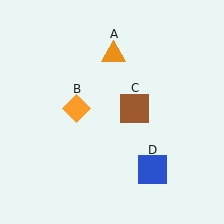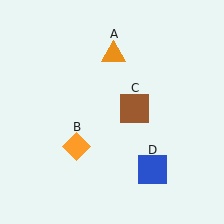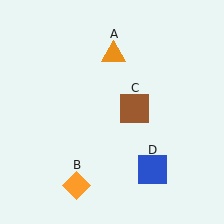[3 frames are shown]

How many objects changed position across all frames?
1 object changed position: orange diamond (object B).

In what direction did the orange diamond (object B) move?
The orange diamond (object B) moved down.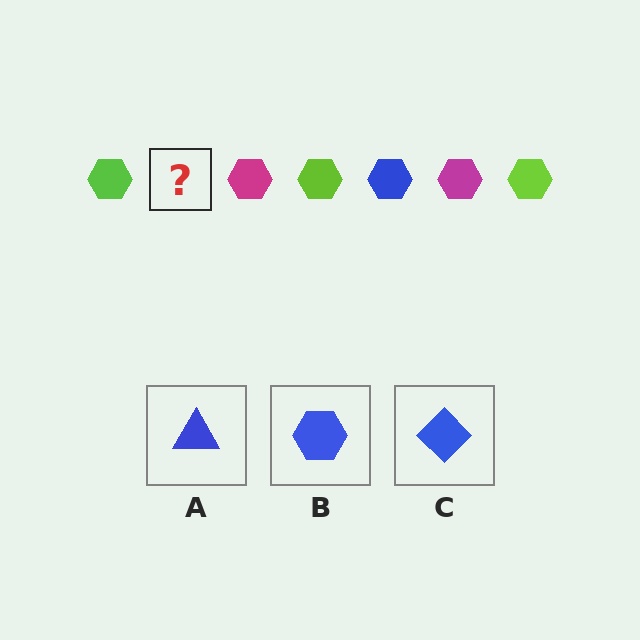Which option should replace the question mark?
Option B.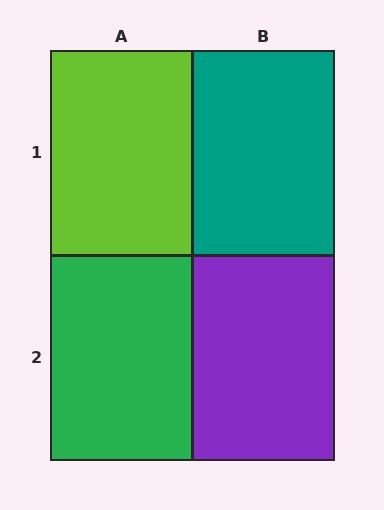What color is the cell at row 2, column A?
Green.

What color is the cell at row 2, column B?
Purple.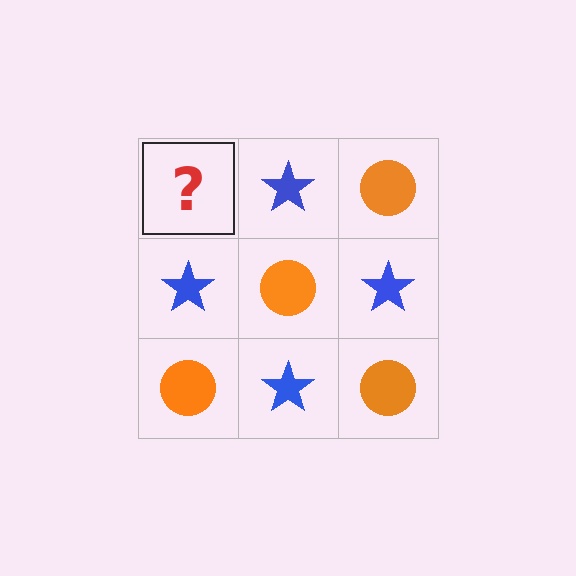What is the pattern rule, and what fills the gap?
The rule is that it alternates orange circle and blue star in a checkerboard pattern. The gap should be filled with an orange circle.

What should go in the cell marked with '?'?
The missing cell should contain an orange circle.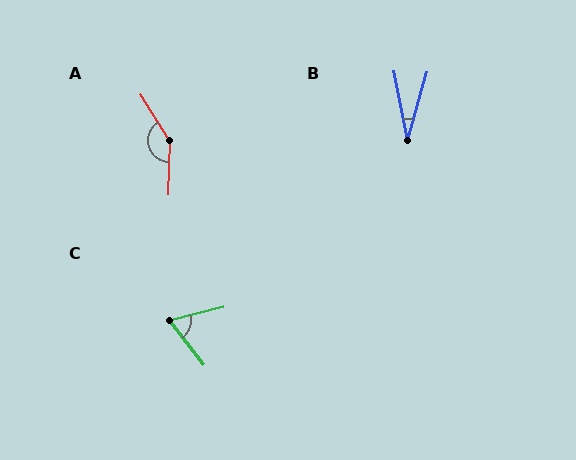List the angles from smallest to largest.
B (27°), C (66°), A (146°).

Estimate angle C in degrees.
Approximately 66 degrees.